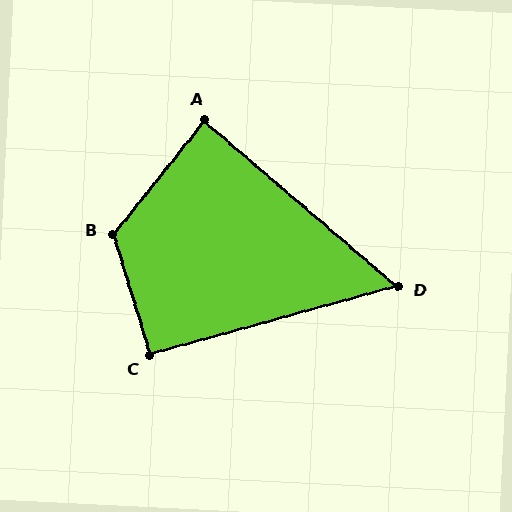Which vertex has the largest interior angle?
B, at approximately 124 degrees.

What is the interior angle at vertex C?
Approximately 92 degrees (approximately right).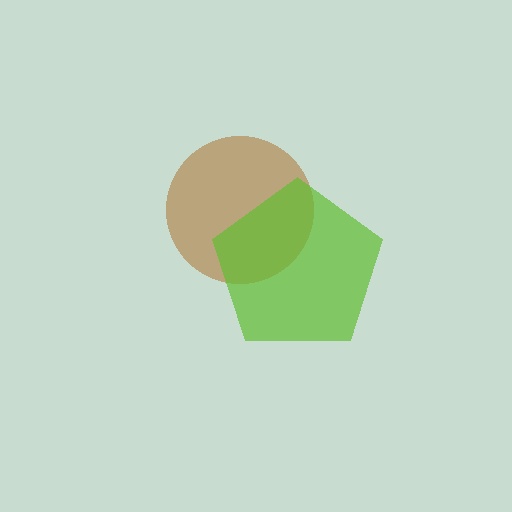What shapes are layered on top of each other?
The layered shapes are: a brown circle, a lime pentagon.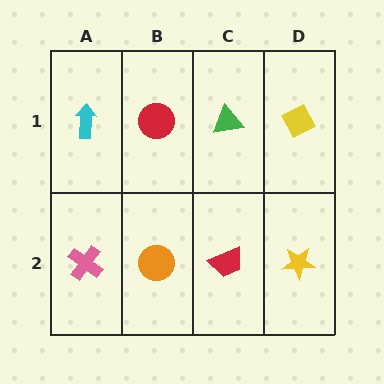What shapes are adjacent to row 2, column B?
A red circle (row 1, column B), a pink cross (row 2, column A), a red trapezoid (row 2, column C).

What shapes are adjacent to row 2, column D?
A yellow diamond (row 1, column D), a red trapezoid (row 2, column C).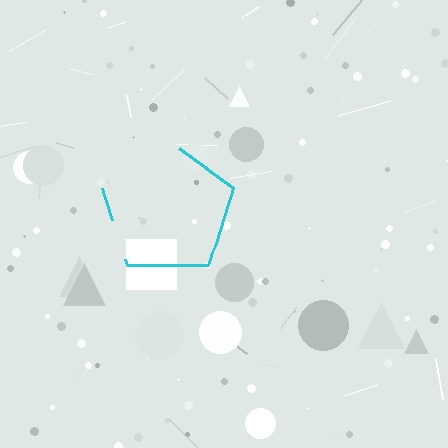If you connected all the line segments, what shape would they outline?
They would outline a pentagon.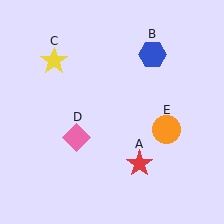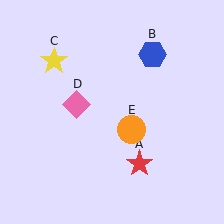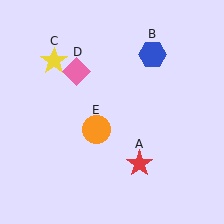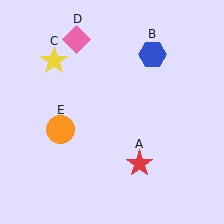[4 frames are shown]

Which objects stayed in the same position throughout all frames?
Red star (object A) and blue hexagon (object B) and yellow star (object C) remained stationary.